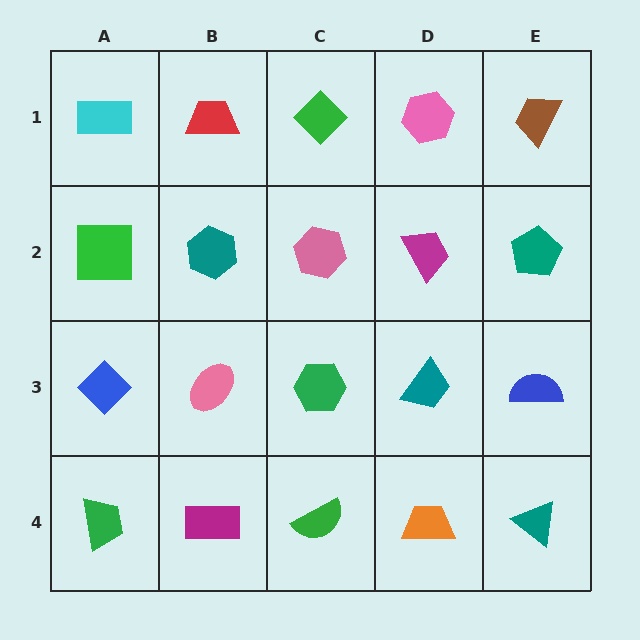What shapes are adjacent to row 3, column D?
A magenta trapezoid (row 2, column D), an orange trapezoid (row 4, column D), a green hexagon (row 3, column C), a blue semicircle (row 3, column E).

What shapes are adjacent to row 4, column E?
A blue semicircle (row 3, column E), an orange trapezoid (row 4, column D).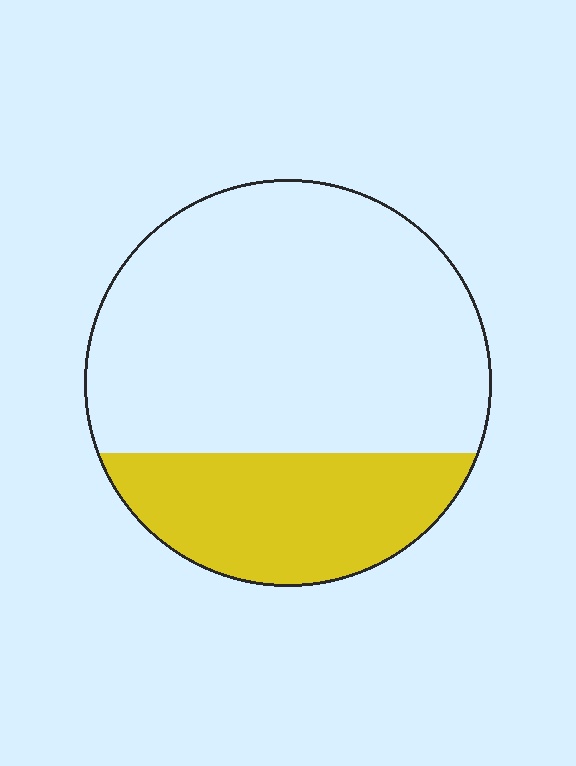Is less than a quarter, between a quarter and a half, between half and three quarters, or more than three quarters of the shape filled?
Between a quarter and a half.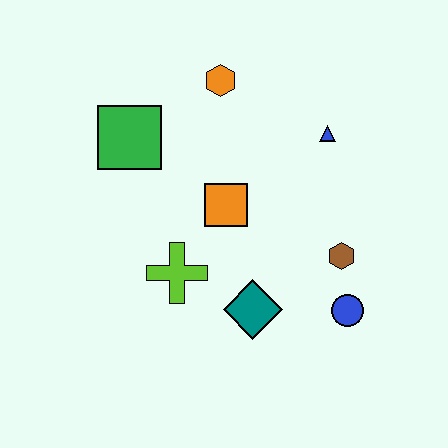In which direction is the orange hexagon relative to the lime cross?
The orange hexagon is above the lime cross.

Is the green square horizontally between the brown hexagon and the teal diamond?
No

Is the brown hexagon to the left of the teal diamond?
No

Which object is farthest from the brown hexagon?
The green square is farthest from the brown hexagon.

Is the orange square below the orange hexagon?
Yes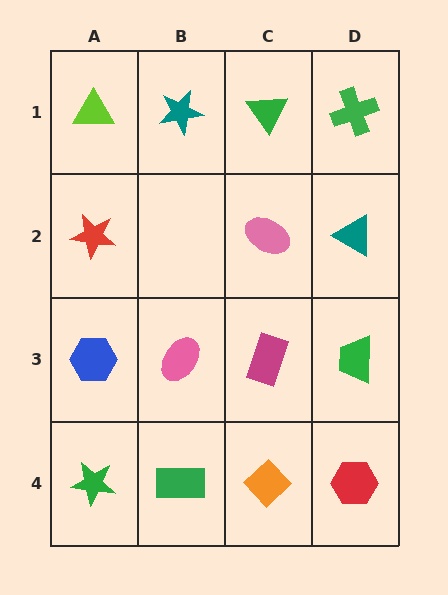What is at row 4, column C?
An orange diamond.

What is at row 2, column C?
A pink ellipse.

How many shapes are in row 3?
4 shapes.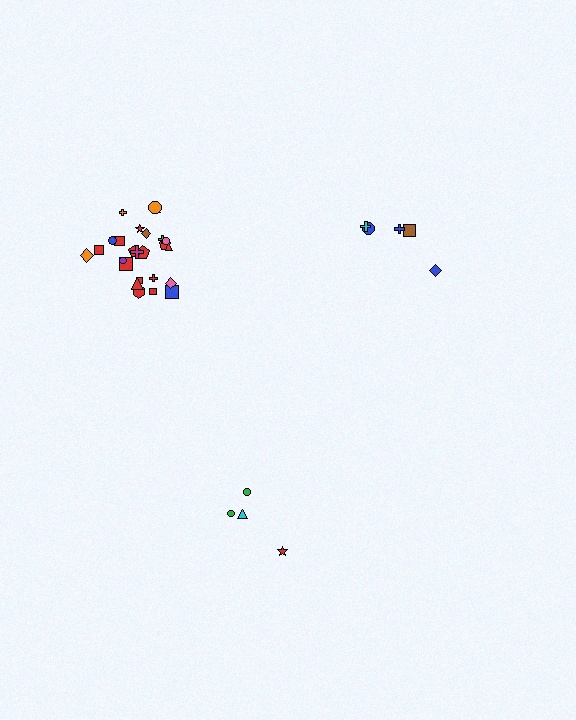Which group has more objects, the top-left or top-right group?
The top-left group.